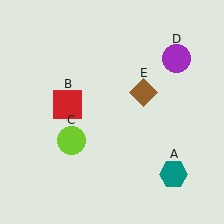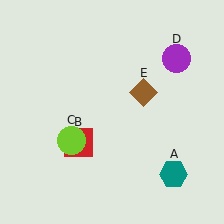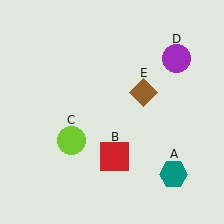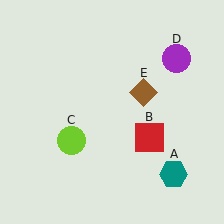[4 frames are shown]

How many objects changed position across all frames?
1 object changed position: red square (object B).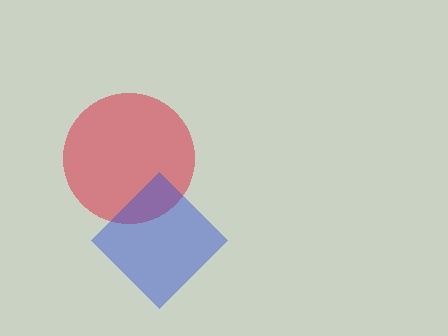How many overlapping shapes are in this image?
There are 2 overlapping shapes in the image.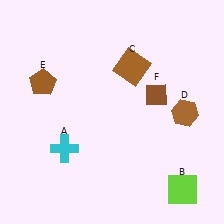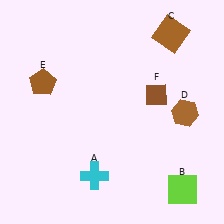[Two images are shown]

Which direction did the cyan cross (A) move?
The cyan cross (A) moved right.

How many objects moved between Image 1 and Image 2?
2 objects moved between the two images.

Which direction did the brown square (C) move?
The brown square (C) moved right.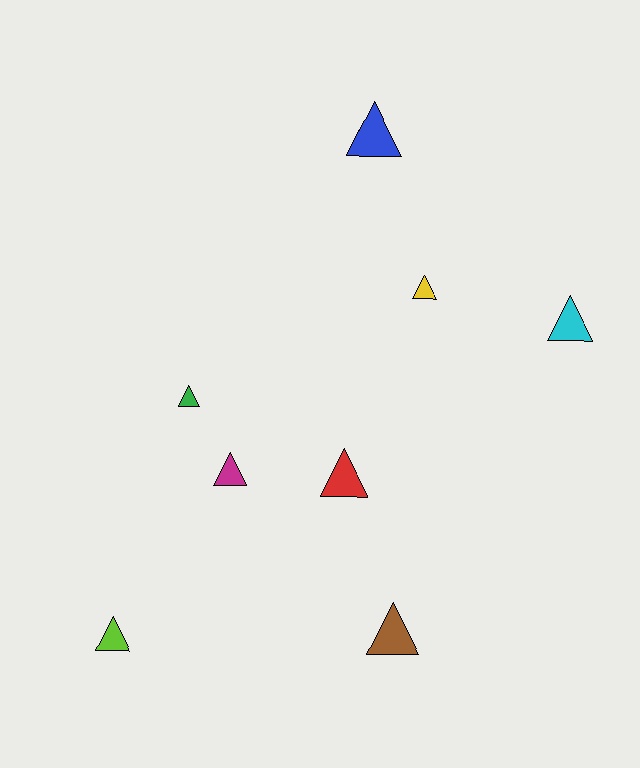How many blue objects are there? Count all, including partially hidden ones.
There is 1 blue object.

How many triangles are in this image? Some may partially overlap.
There are 8 triangles.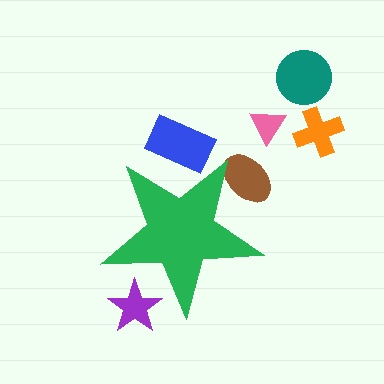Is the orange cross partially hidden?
No, the orange cross is fully visible.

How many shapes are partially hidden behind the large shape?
3 shapes are partially hidden.